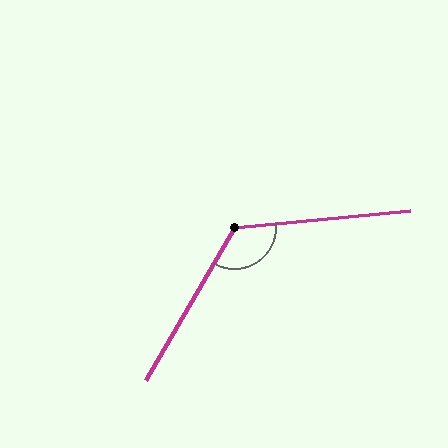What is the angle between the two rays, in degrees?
Approximately 126 degrees.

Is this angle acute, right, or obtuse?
It is obtuse.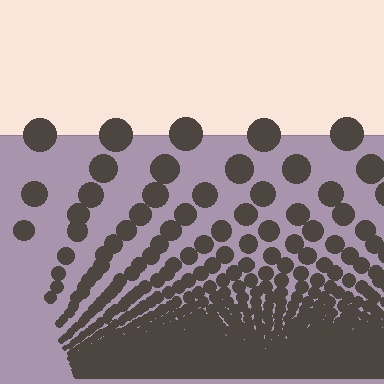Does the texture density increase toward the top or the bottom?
Density increases toward the bottom.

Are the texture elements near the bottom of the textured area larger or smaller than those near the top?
Smaller. The gradient is inverted — elements near the bottom are smaller and denser.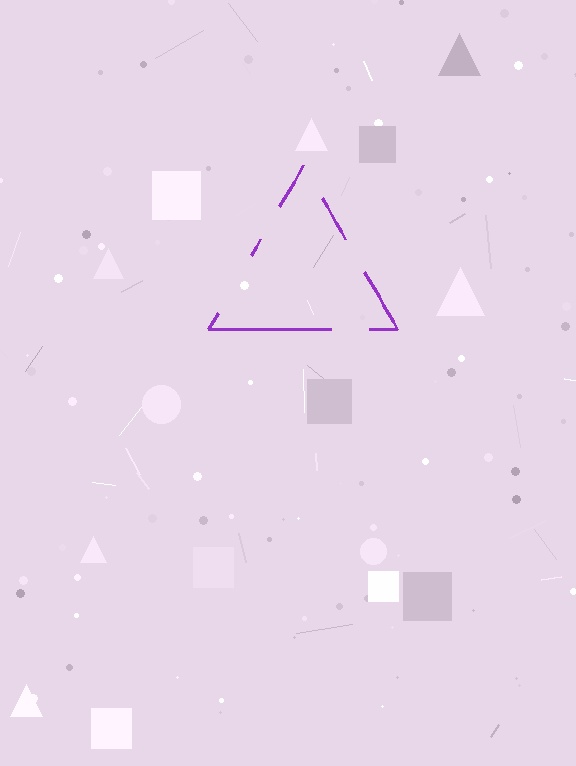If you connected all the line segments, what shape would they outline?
They would outline a triangle.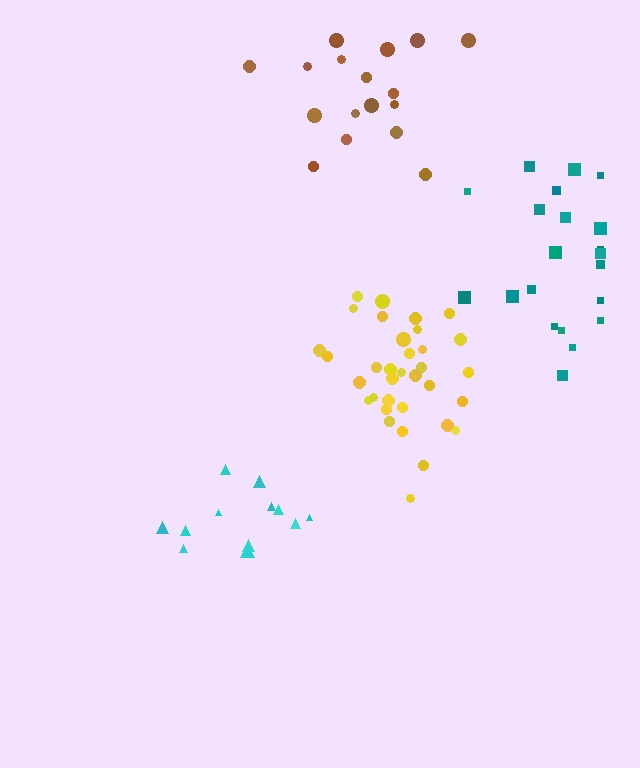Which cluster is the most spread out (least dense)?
Brown.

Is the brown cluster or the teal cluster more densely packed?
Teal.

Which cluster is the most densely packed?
Yellow.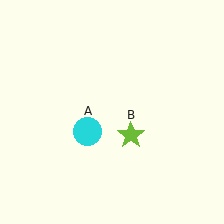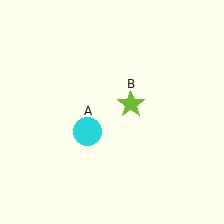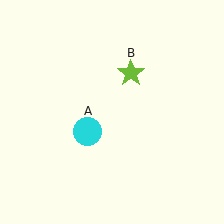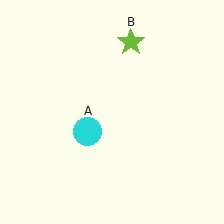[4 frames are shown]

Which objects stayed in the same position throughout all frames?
Cyan circle (object A) remained stationary.